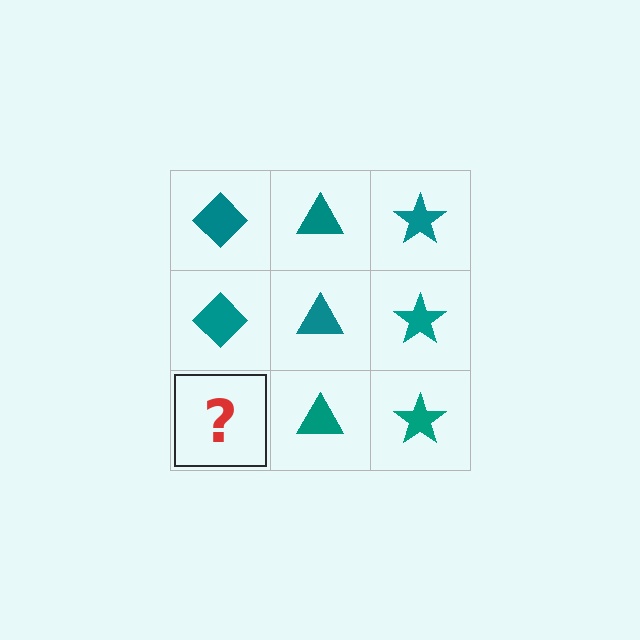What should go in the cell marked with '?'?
The missing cell should contain a teal diamond.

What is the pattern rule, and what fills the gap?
The rule is that each column has a consistent shape. The gap should be filled with a teal diamond.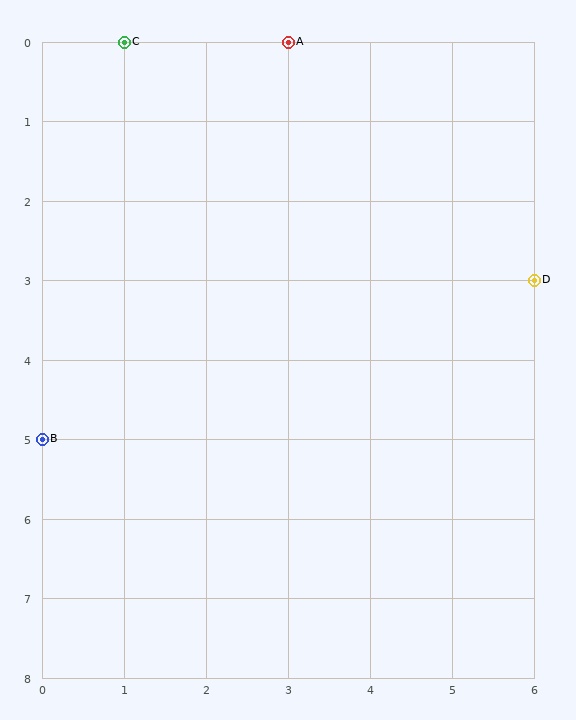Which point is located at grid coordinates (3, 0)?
Point A is at (3, 0).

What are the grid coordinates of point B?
Point B is at grid coordinates (0, 5).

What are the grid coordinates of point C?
Point C is at grid coordinates (1, 0).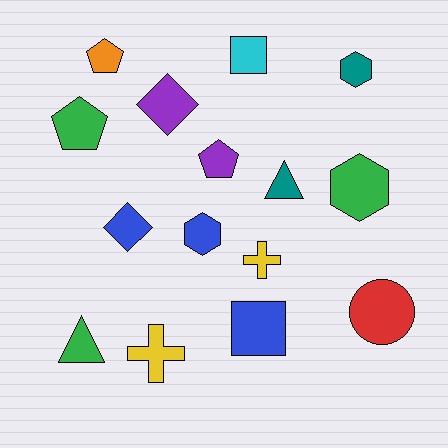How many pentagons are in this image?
There are 3 pentagons.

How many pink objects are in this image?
There are no pink objects.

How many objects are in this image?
There are 15 objects.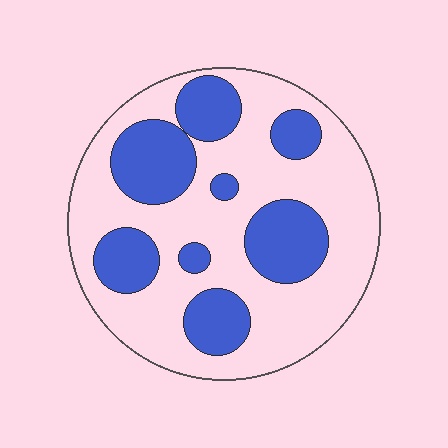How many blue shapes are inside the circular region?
8.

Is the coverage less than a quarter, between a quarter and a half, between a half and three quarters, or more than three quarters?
Between a quarter and a half.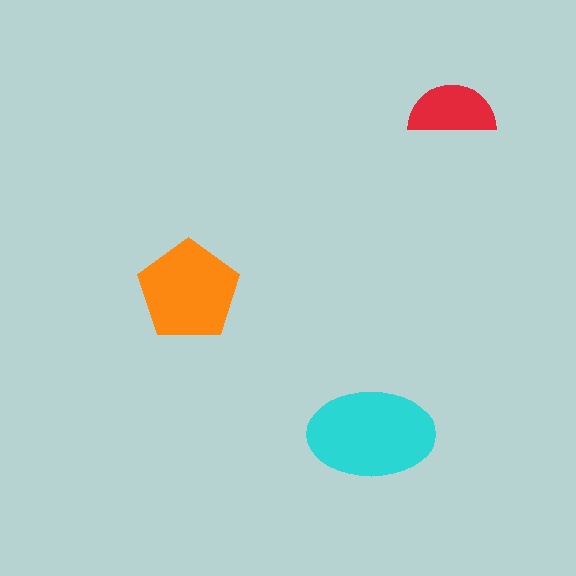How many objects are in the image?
There are 3 objects in the image.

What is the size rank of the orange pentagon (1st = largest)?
2nd.